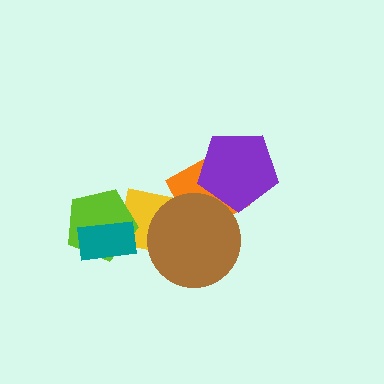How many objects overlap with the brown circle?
2 objects overlap with the brown circle.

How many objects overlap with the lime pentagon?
2 objects overlap with the lime pentagon.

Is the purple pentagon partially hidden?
No, no other shape covers it.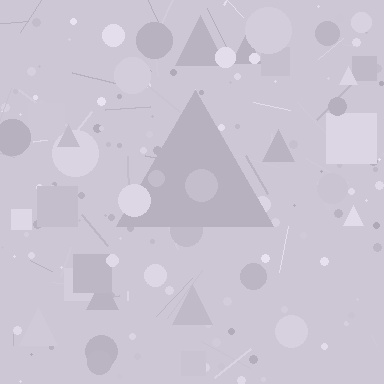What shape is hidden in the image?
A triangle is hidden in the image.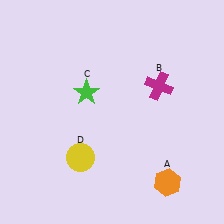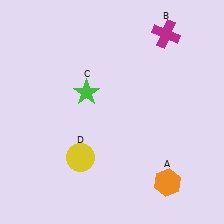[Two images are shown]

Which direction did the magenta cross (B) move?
The magenta cross (B) moved up.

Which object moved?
The magenta cross (B) moved up.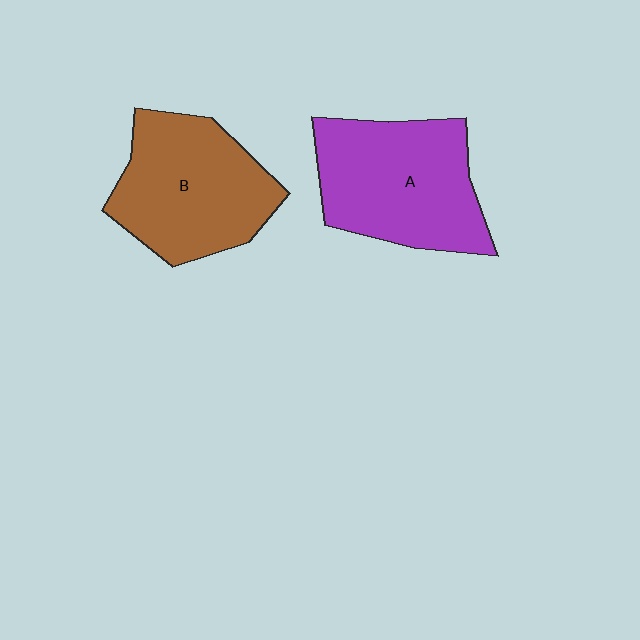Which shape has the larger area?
Shape A (purple).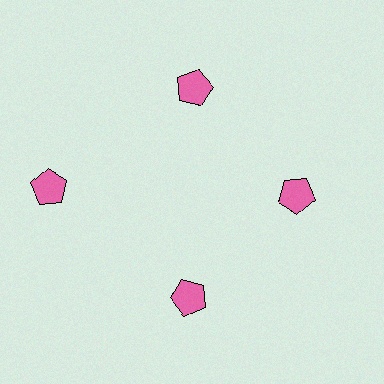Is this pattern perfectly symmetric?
No. The 4 pink pentagons are arranged in a ring, but one element near the 9 o'clock position is pushed outward from the center, breaking the 4-fold rotational symmetry.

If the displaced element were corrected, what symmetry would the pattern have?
It would have 4-fold rotational symmetry — the pattern would map onto itself every 90 degrees.